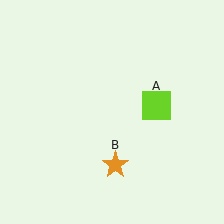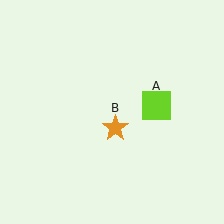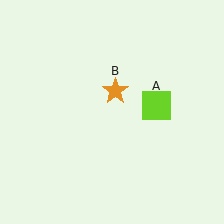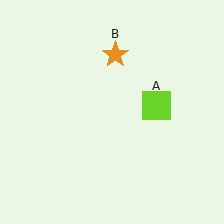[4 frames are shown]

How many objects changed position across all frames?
1 object changed position: orange star (object B).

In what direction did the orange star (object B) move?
The orange star (object B) moved up.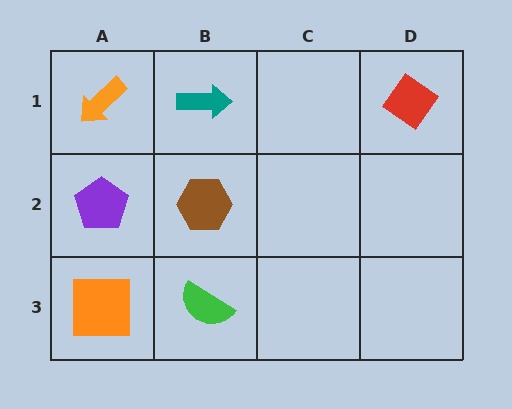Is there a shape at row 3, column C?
No, that cell is empty.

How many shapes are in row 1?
3 shapes.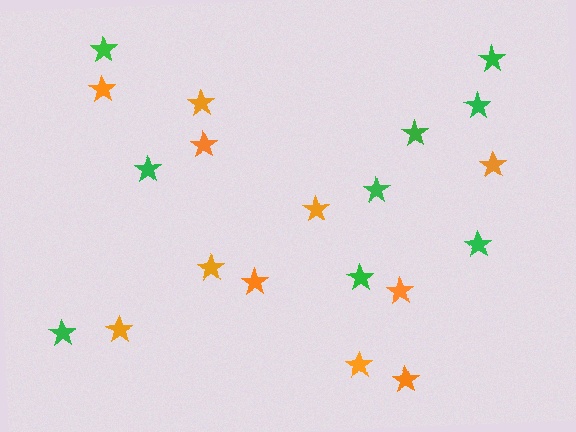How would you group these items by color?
There are 2 groups: one group of orange stars (11) and one group of green stars (9).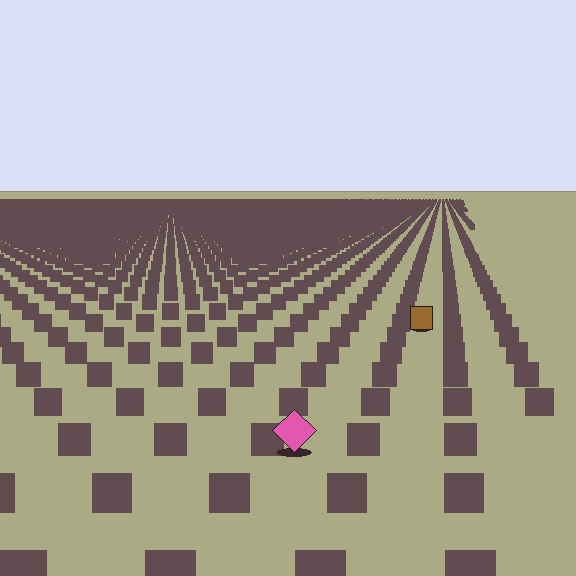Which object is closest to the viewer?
The pink diamond is closest. The texture marks near it are larger and more spread out.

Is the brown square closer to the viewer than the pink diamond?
No. The pink diamond is closer — you can tell from the texture gradient: the ground texture is coarser near it.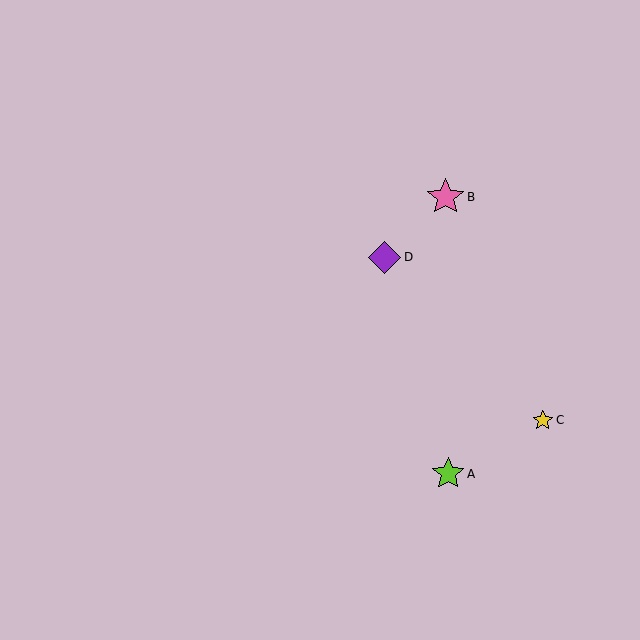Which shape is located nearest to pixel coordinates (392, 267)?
The purple diamond (labeled D) at (384, 257) is nearest to that location.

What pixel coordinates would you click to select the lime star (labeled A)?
Click at (448, 474) to select the lime star A.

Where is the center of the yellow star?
The center of the yellow star is at (543, 420).